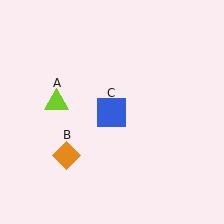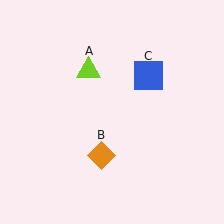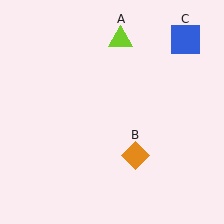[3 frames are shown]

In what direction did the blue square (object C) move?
The blue square (object C) moved up and to the right.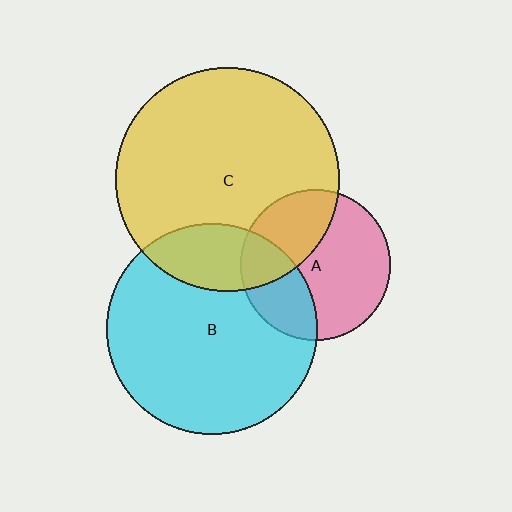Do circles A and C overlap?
Yes.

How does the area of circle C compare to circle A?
Approximately 2.2 times.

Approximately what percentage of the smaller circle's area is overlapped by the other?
Approximately 35%.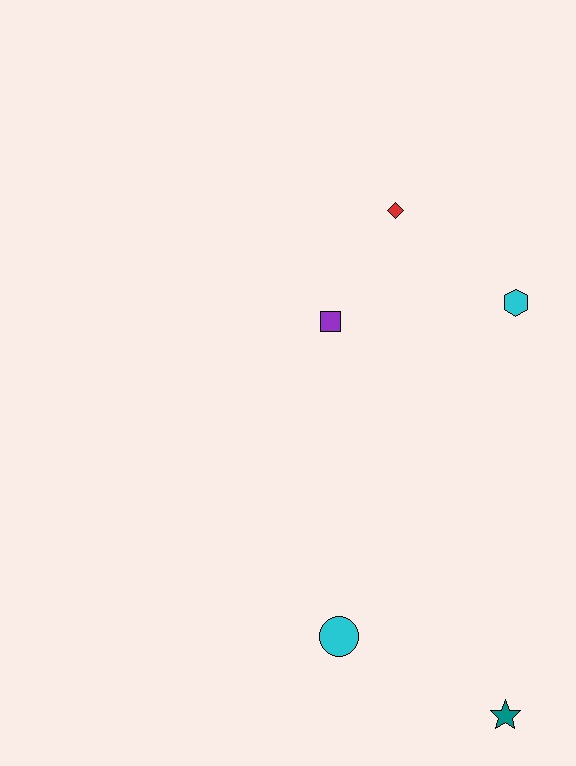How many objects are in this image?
There are 5 objects.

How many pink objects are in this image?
There are no pink objects.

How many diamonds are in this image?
There is 1 diamond.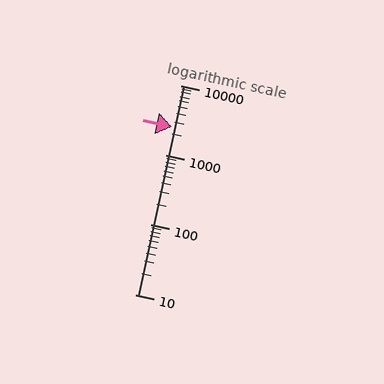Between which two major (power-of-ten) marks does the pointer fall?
The pointer is between 1000 and 10000.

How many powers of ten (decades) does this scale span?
The scale spans 3 decades, from 10 to 10000.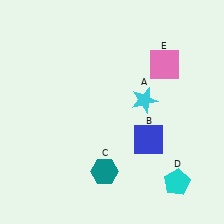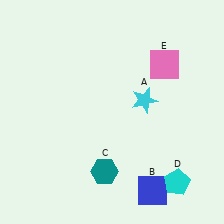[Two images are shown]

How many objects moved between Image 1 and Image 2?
1 object moved between the two images.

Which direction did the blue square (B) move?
The blue square (B) moved down.